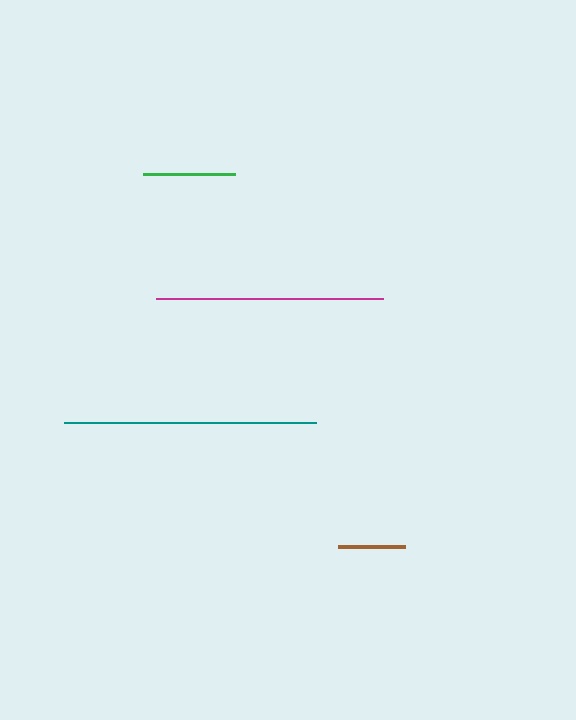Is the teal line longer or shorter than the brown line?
The teal line is longer than the brown line.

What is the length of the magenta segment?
The magenta segment is approximately 226 pixels long.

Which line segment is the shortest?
The brown line is the shortest at approximately 67 pixels.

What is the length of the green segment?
The green segment is approximately 92 pixels long.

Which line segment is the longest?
The teal line is the longest at approximately 252 pixels.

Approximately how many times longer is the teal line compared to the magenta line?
The teal line is approximately 1.1 times the length of the magenta line.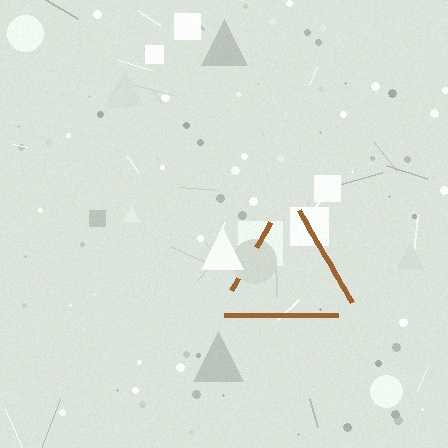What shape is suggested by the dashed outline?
The dashed outline suggests a triangle.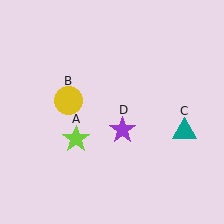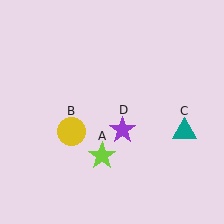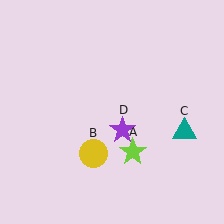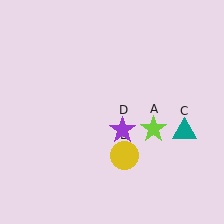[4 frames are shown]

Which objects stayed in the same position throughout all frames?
Teal triangle (object C) and purple star (object D) remained stationary.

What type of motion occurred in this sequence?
The lime star (object A), yellow circle (object B) rotated counterclockwise around the center of the scene.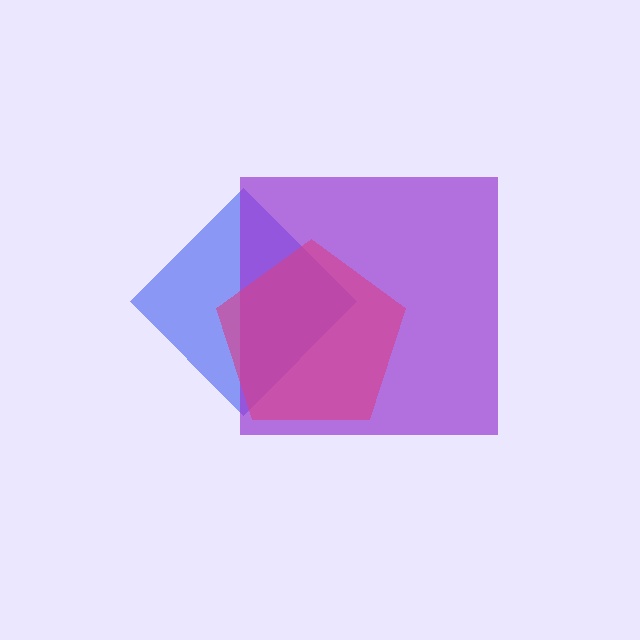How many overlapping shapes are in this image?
There are 3 overlapping shapes in the image.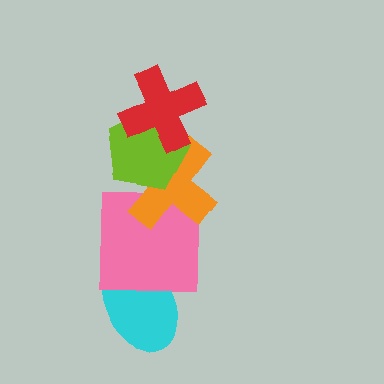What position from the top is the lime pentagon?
The lime pentagon is 2nd from the top.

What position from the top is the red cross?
The red cross is 1st from the top.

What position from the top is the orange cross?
The orange cross is 3rd from the top.